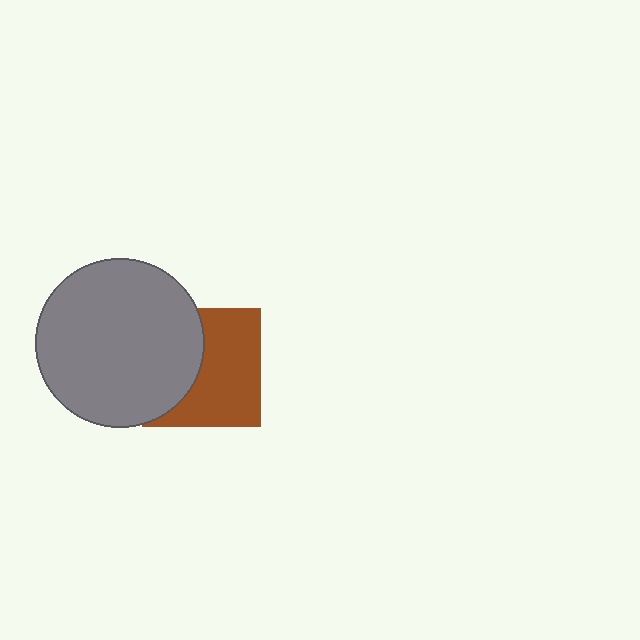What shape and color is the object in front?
The object in front is a gray circle.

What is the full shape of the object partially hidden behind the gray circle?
The partially hidden object is a brown square.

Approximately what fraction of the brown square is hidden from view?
Roughly 42% of the brown square is hidden behind the gray circle.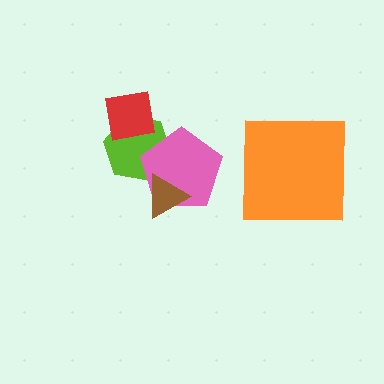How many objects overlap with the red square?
1 object overlaps with the red square.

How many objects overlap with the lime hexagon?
2 objects overlap with the lime hexagon.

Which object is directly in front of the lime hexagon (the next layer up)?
The red square is directly in front of the lime hexagon.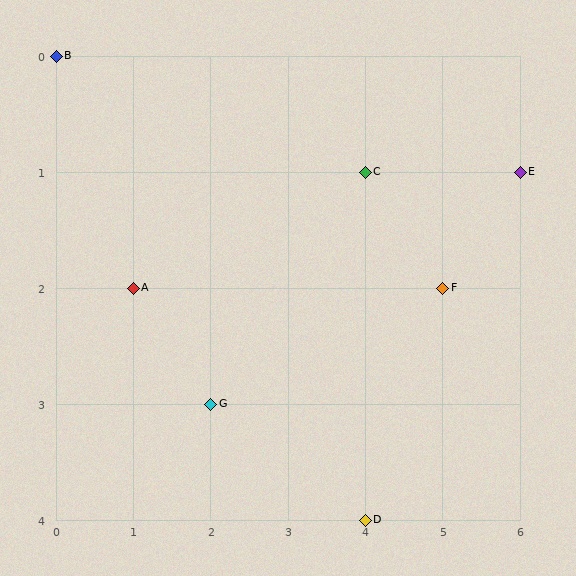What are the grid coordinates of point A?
Point A is at grid coordinates (1, 2).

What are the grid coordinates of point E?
Point E is at grid coordinates (6, 1).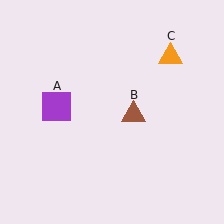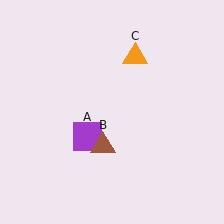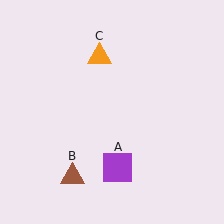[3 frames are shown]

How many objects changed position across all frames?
3 objects changed position: purple square (object A), brown triangle (object B), orange triangle (object C).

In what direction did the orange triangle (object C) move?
The orange triangle (object C) moved left.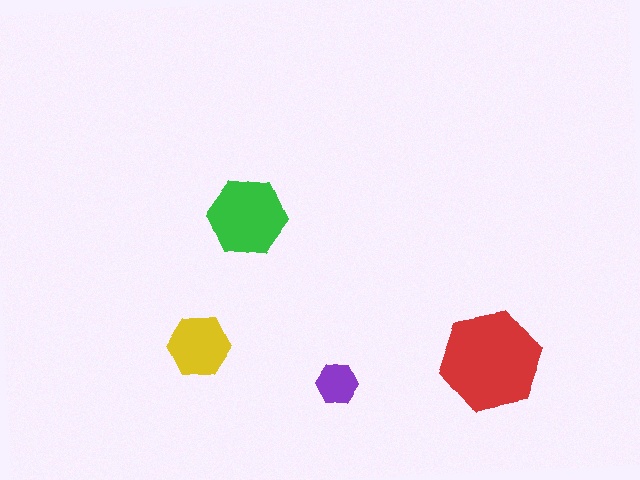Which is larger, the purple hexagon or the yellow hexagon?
The yellow one.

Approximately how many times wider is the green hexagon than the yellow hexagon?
About 1.5 times wider.